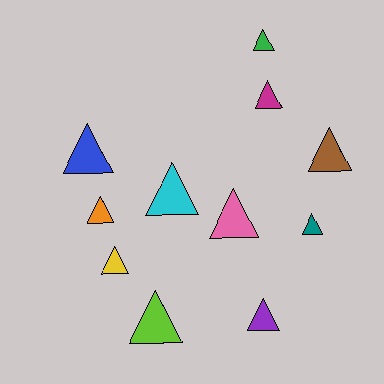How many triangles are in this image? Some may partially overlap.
There are 11 triangles.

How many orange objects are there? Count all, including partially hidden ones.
There is 1 orange object.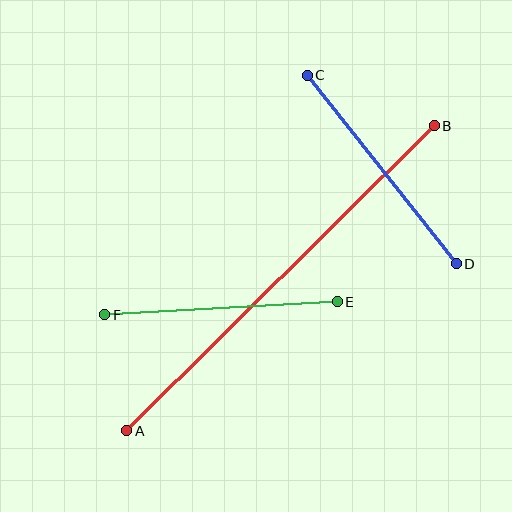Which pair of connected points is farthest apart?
Points A and B are farthest apart.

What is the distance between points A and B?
The distance is approximately 433 pixels.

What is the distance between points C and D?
The distance is approximately 240 pixels.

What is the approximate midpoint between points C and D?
The midpoint is at approximately (382, 170) pixels.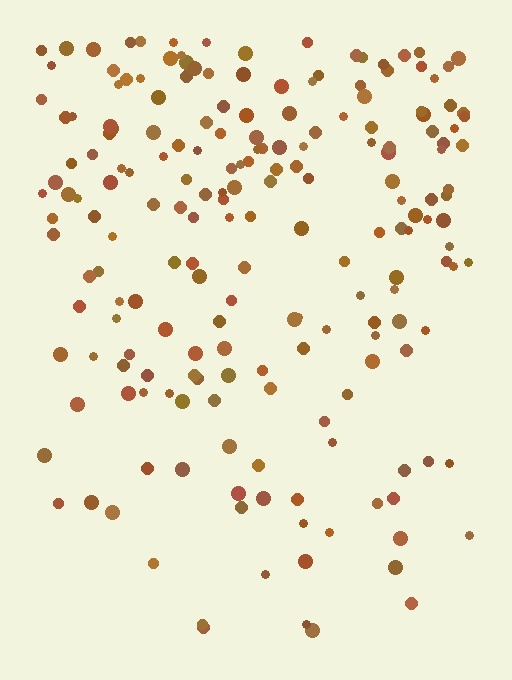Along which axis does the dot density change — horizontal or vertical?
Vertical.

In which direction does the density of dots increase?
From bottom to top, with the top side densest.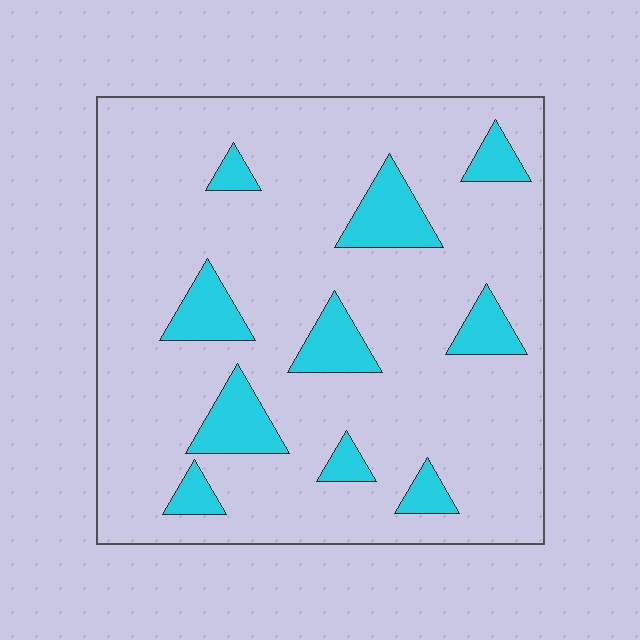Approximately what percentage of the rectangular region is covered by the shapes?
Approximately 15%.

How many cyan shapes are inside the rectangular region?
10.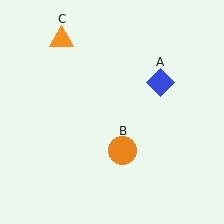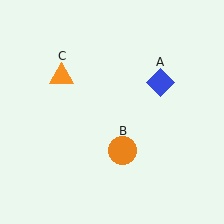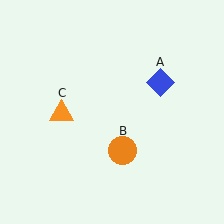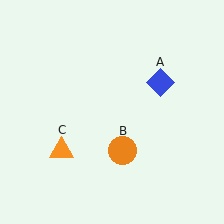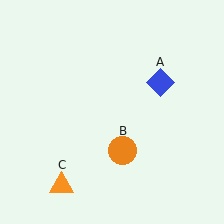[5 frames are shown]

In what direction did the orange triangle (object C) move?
The orange triangle (object C) moved down.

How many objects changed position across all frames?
1 object changed position: orange triangle (object C).